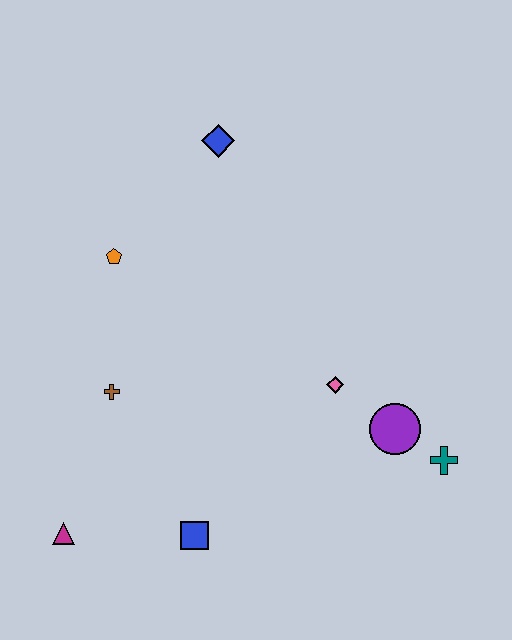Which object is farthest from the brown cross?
The teal cross is farthest from the brown cross.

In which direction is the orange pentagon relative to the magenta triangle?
The orange pentagon is above the magenta triangle.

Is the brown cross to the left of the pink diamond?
Yes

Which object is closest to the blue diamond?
The orange pentagon is closest to the blue diamond.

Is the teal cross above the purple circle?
No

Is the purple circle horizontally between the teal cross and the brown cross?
Yes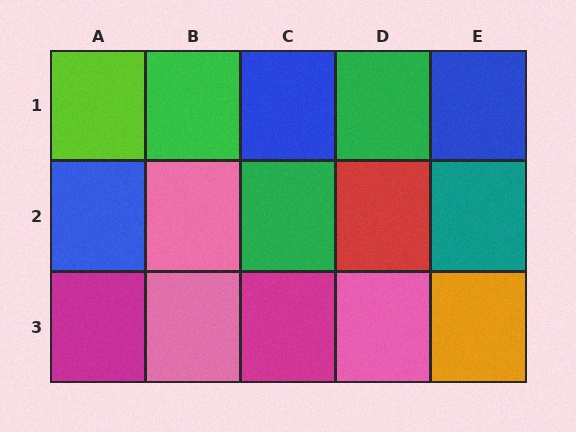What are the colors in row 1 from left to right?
Lime, green, blue, green, blue.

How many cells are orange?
1 cell is orange.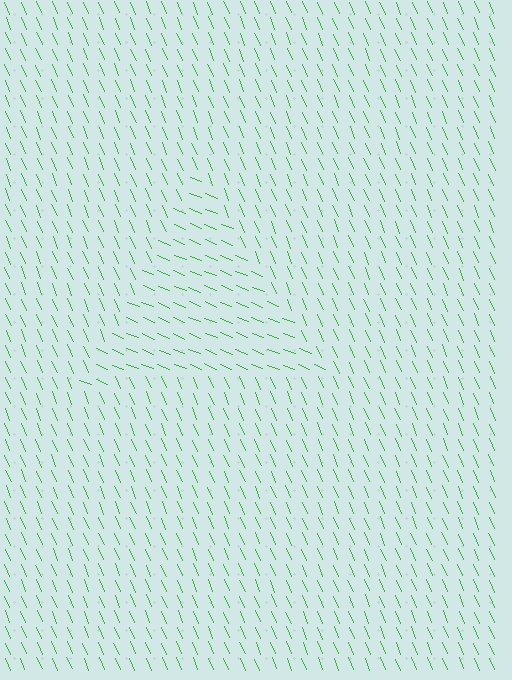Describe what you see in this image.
The image is filled with small green line segments. A triangle region in the image has lines oriented differently from the surrounding lines, creating a visible texture boundary.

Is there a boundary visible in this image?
Yes, there is a texture boundary formed by a change in line orientation.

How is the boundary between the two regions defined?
The boundary is defined purely by a change in line orientation (approximately 45 degrees difference). All lines are the same color and thickness.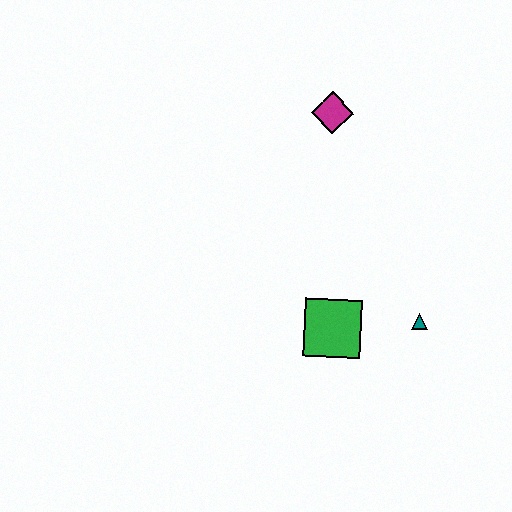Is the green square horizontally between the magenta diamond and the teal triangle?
Yes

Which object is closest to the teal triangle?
The green square is closest to the teal triangle.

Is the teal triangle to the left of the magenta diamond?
No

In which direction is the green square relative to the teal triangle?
The green square is to the left of the teal triangle.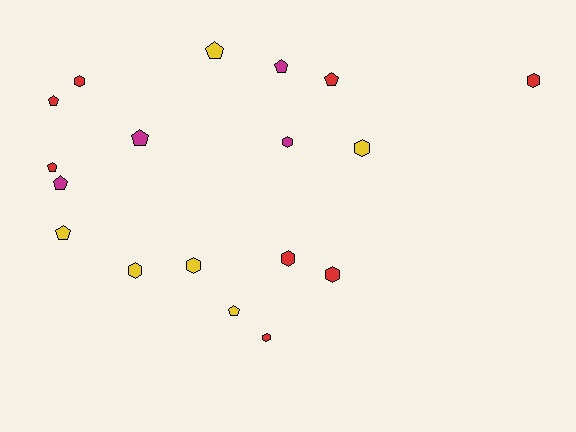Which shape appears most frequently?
Pentagon, with 9 objects.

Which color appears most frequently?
Red, with 8 objects.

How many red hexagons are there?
There are 5 red hexagons.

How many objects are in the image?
There are 18 objects.